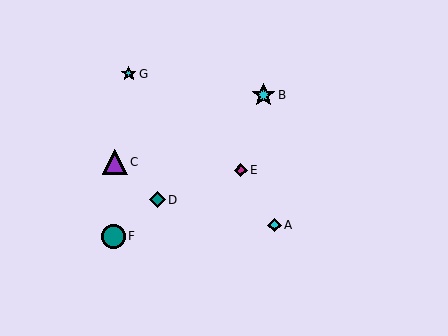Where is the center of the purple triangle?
The center of the purple triangle is at (115, 162).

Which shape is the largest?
The purple triangle (labeled C) is the largest.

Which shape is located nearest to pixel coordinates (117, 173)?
The purple triangle (labeled C) at (115, 162) is nearest to that location.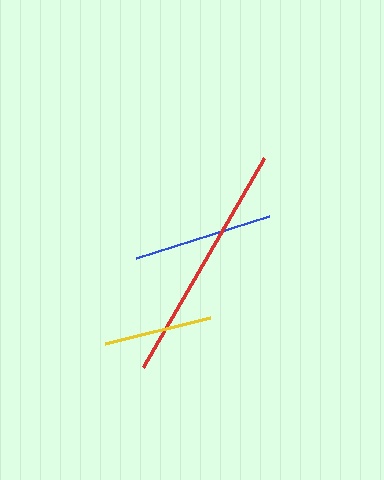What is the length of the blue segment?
The blue segment is approximately 139 pixels long.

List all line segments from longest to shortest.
From longest to shortest: red, blue, yellow.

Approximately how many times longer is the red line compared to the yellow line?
The red line is approximately 2.2 times the length of the yellow line.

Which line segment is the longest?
The red line is the longest at approximately 242 pixels.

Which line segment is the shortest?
The yellow line is the shortest at approximately 108 pixels.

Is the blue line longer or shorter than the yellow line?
The blue line is longer than the yellow line.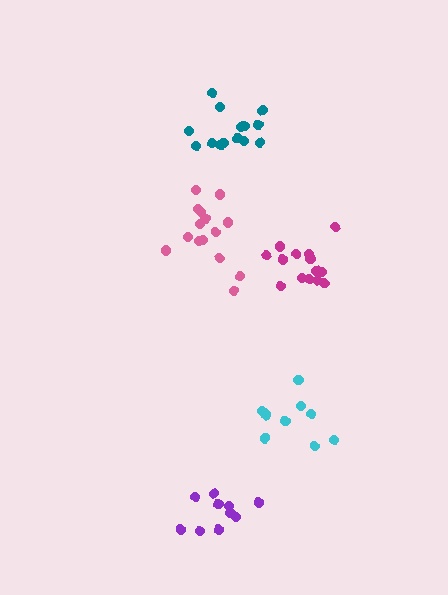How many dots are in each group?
Group 1: 10 dots, Group 2: 14 dots, Group 3: 14 dots, Group 4: 9 dots, Group 5: 15 dots (62 total).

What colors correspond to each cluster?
The clusters are colored: purple, magenta, teal, cyan, pink.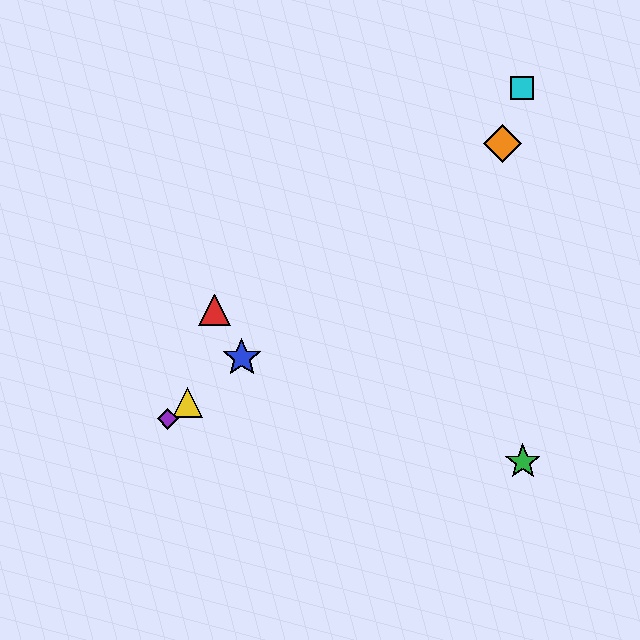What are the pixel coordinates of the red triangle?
The red triangle is at (214, 310).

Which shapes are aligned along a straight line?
The blue star, the yellow triangle, the purple diamond, the orange diamond are aligned along a straight line.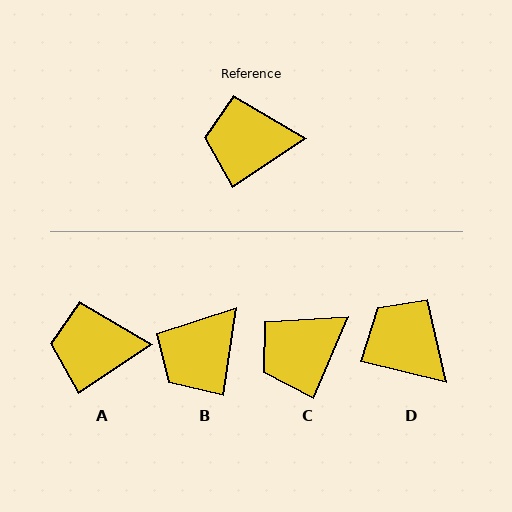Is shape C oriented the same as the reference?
No, it is off by about 33 degrees.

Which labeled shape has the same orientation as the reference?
A.